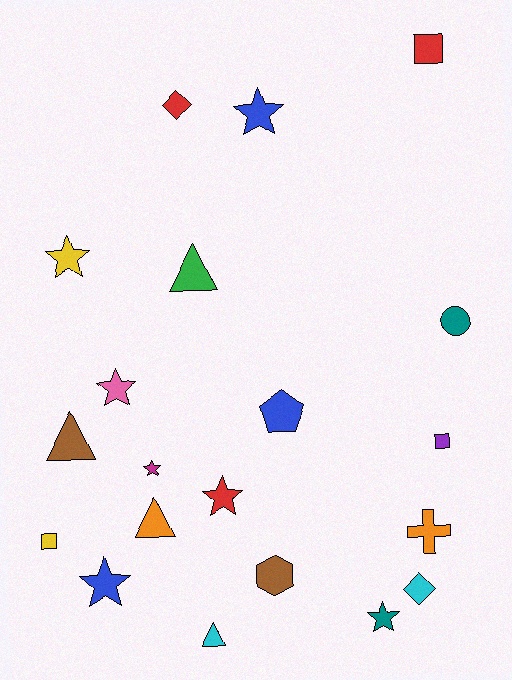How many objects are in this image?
There are 20 objects.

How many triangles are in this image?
There are 4 triangles.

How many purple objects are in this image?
There is 1 purple object.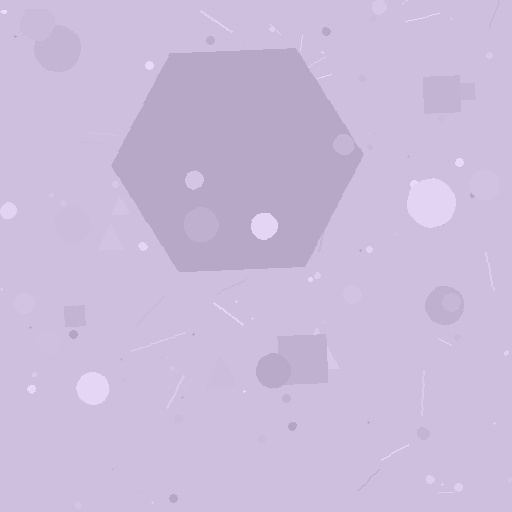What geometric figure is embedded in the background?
A hexagon is embedded in the background.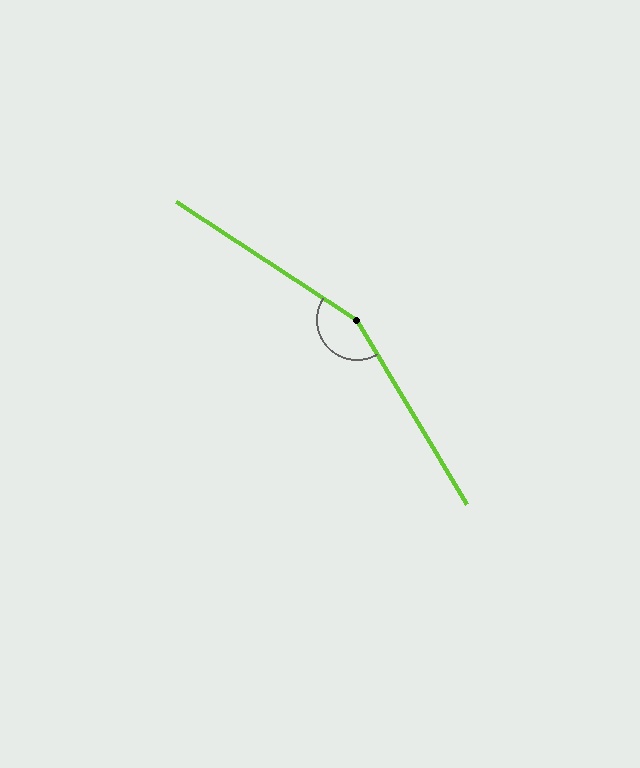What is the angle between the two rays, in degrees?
Approximately 154 degrees.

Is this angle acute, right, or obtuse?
It is obtuse.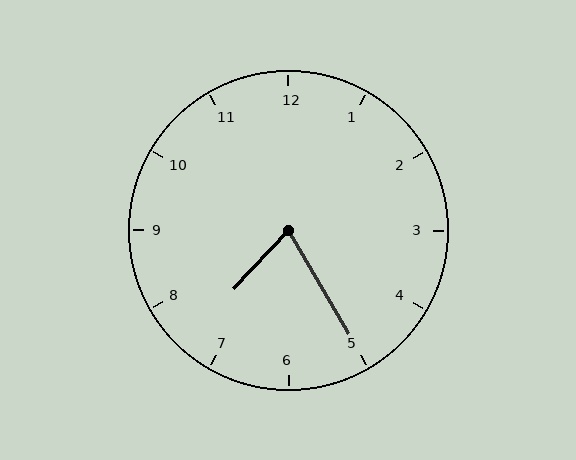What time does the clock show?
7:25.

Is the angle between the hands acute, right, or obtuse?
It is acute.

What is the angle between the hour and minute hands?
Approximately 72 degrees.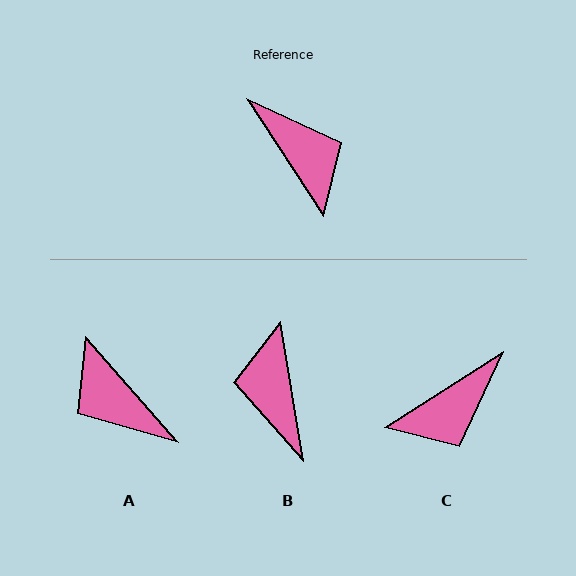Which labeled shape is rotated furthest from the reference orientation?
A, about 171 degrees away.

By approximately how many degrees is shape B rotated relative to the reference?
Approximately 156 degrees counter-clockwise.